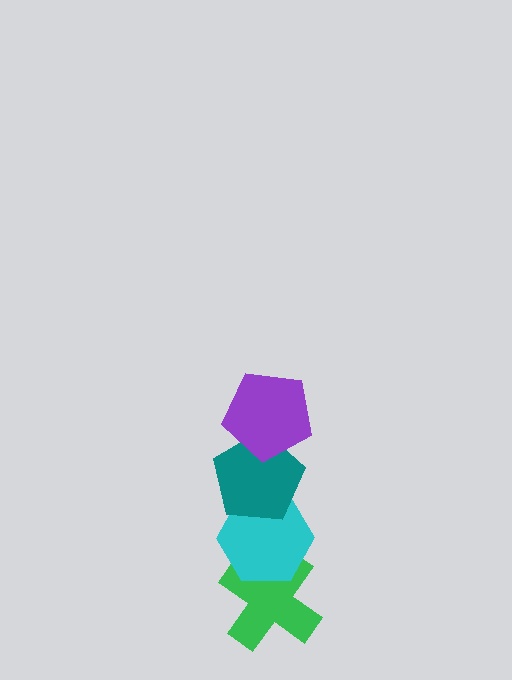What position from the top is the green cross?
The green cross is 4th from the top.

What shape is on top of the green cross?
The cyan hexagon is on top of the green cross.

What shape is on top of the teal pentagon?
The purple pentagon is on top of the teal pentagon.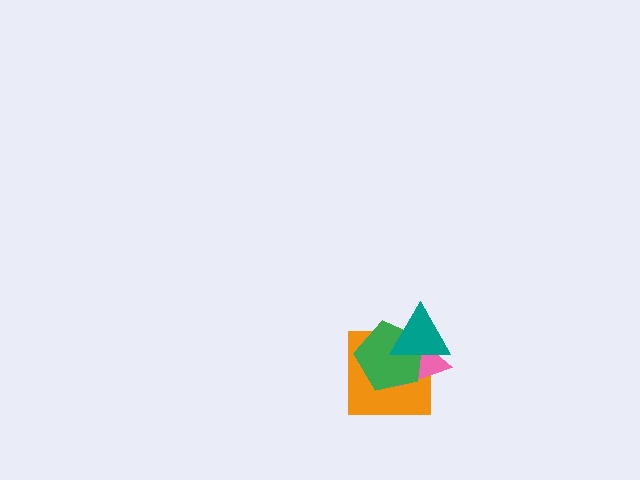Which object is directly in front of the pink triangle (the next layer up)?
The green pentagon is directly in front of the pink triangle.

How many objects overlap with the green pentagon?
3 objects overlap with the green pentagon.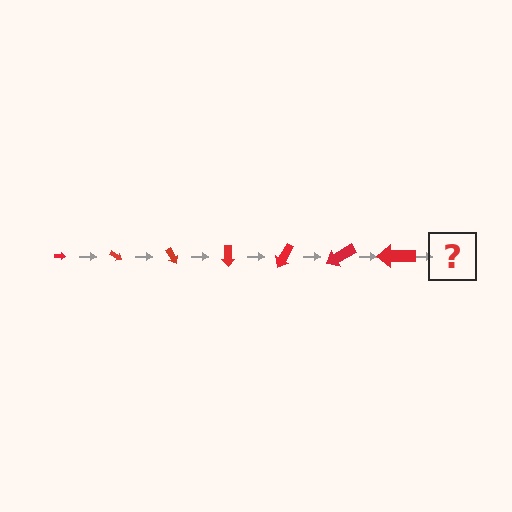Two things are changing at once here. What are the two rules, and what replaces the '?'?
The two rules are that the arrow grows larger each step and it rotates 30 degrees each step. The '?' should be an arrow, larger than the previous one and rotated 210 degrees from the start.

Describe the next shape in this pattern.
It should be an arrow, larger than the previous one and rotated 210 degrees from the start.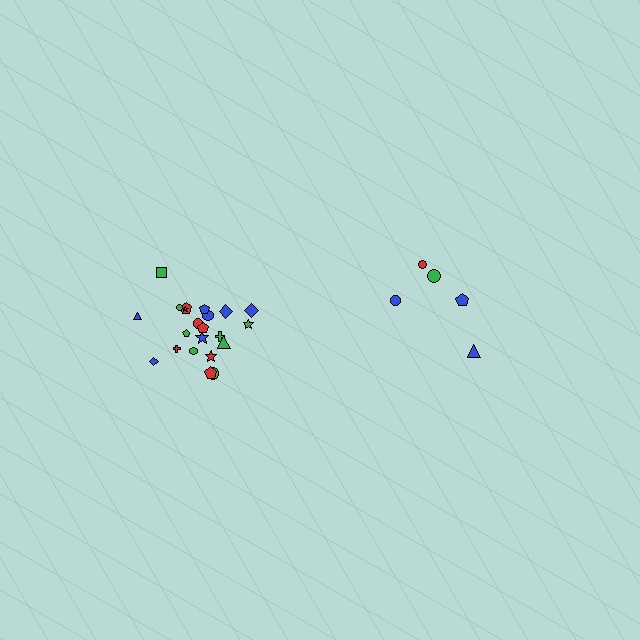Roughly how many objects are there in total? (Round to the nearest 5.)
Roughly 25 objects in total.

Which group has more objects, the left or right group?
The left group.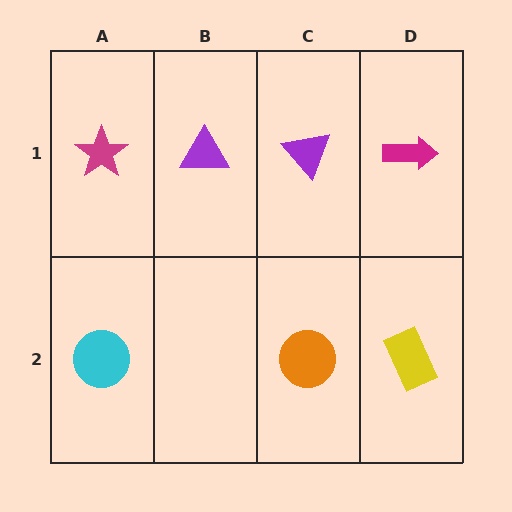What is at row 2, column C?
An orange circle.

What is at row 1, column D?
A magenta arrow.